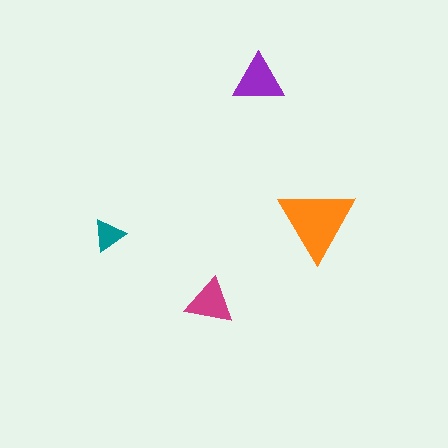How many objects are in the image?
There are 4 objects in the image.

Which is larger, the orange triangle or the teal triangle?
The orange one.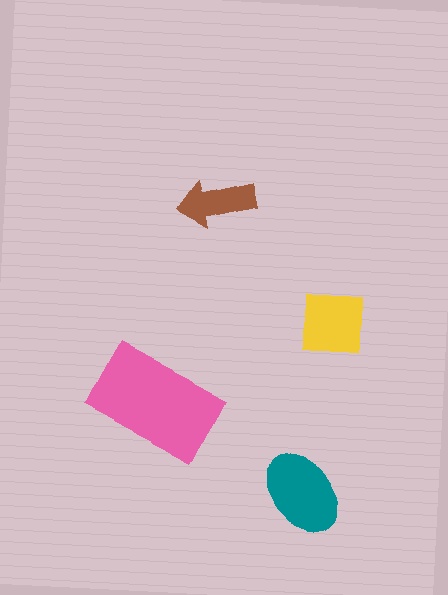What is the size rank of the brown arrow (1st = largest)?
4th.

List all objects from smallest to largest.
The brown arrow, the yellow square, the teal ellipse, the pink rectangle.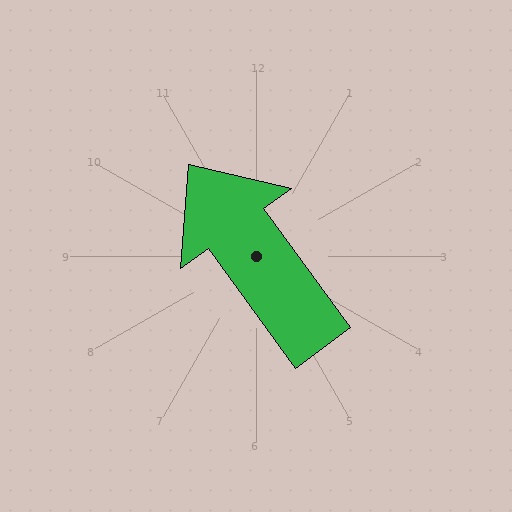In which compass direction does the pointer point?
Northwest.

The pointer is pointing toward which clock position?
Roughly 11 o'clock.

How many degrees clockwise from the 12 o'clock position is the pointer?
Approximately 324 degrees.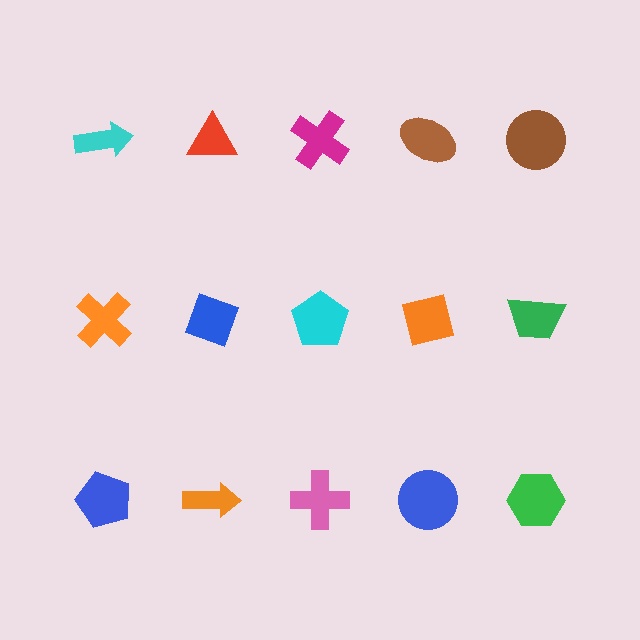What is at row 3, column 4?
A blue circle.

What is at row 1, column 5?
A brown circle.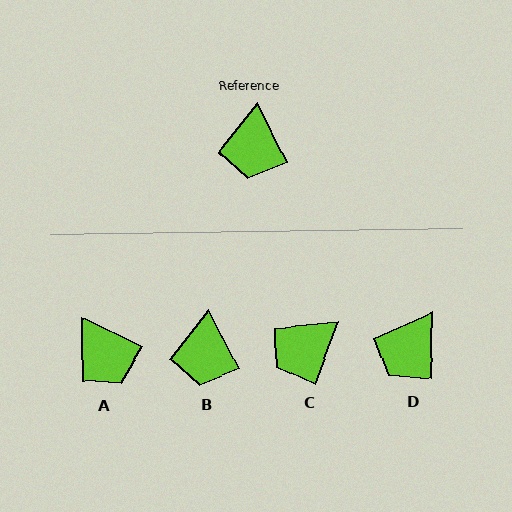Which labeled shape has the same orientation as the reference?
B.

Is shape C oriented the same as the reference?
No, it is off by about 47 degrees.